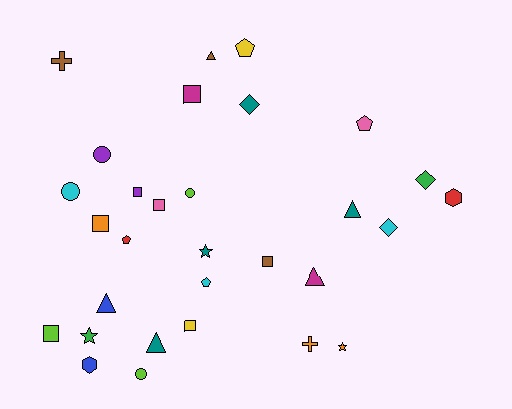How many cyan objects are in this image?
There are 3 cyan objects.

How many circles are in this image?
There are 4 circles.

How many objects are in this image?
There are 30 objects.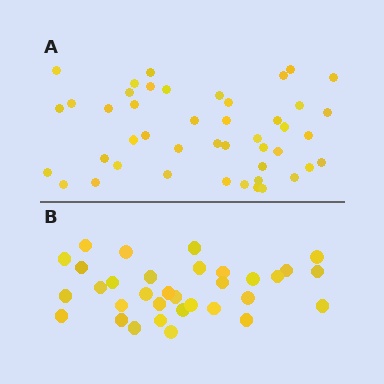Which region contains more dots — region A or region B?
Region A (the top region) has more dots.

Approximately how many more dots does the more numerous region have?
Region A has roughly 12 or so more dots than region B.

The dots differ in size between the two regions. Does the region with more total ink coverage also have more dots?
No. Region B has more total ink coverage because its dots are larger, but region A actually contains more individual dots. Total area can be misleading — the number of items is what matters here.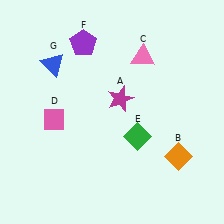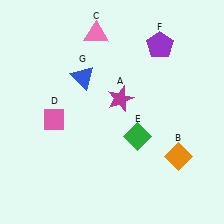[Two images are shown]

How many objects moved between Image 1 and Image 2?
3 objects moved between the two images.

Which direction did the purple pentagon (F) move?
The purple pentagon (F) moved right.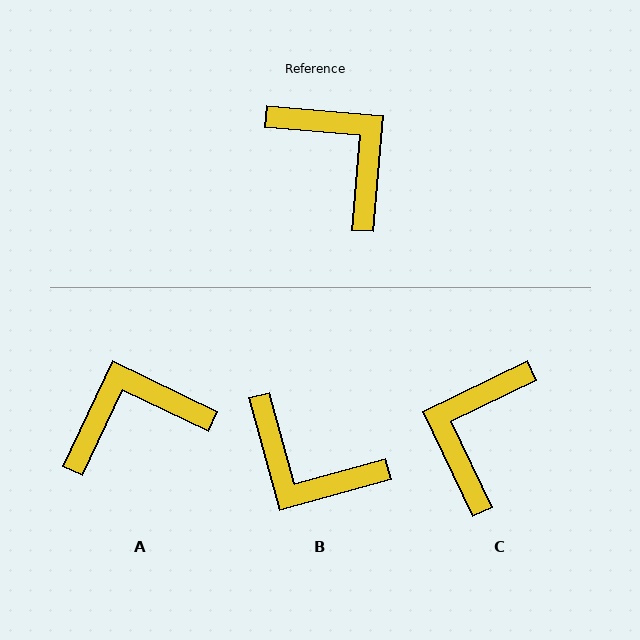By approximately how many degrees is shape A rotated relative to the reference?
Approximately 69 degrees counter-clockwise.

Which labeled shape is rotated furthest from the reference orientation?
B, about 160 degrees away.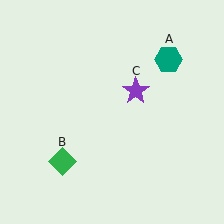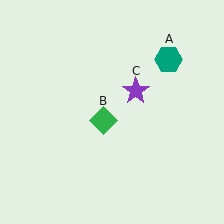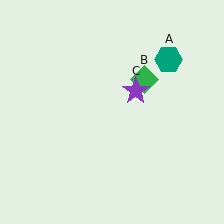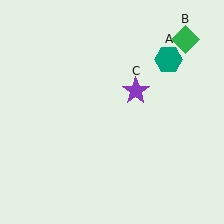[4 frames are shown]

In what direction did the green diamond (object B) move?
The green diamond (object B) moved up and to the right.